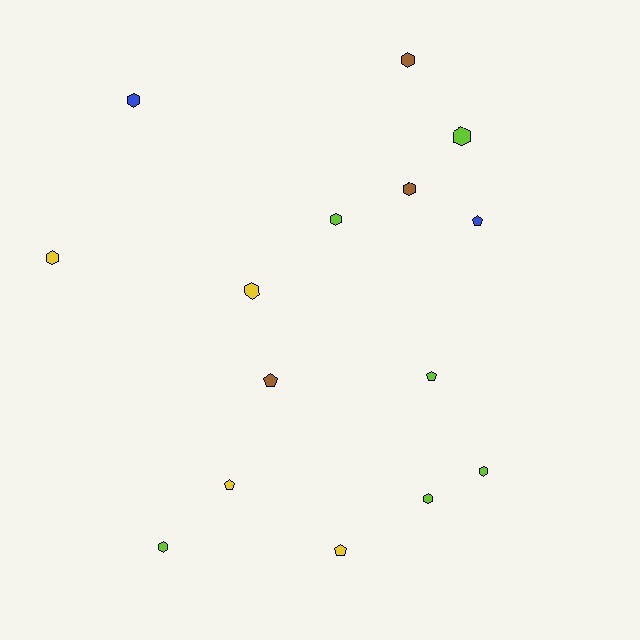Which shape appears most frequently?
Hexagon, with 10 objects.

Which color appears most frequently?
Lime, with 6 objects.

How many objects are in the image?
There are 15 objects.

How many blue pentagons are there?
There is 1 blue pentagon.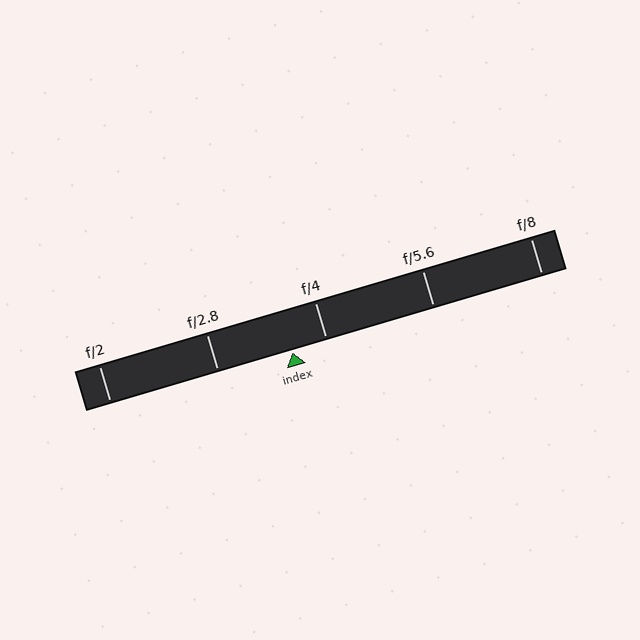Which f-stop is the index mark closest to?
The index mark is closest to f/4.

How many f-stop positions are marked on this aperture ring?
There are 5 f-stop positions marked.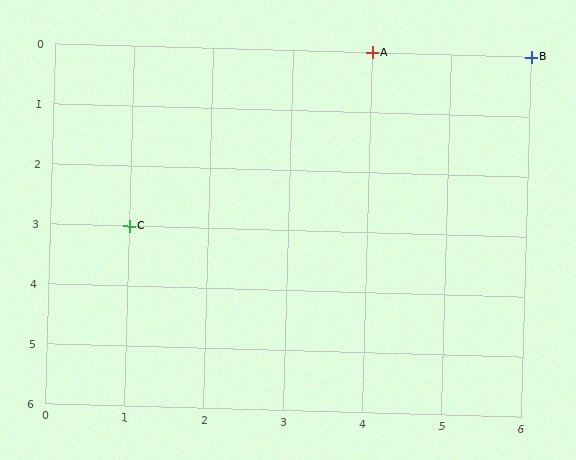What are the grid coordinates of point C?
Point C is at grid coordinates (1, 3).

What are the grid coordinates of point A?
Point A is at grid coordinates (4, 0).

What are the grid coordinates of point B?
Point B is at grid coordinates (6, 0).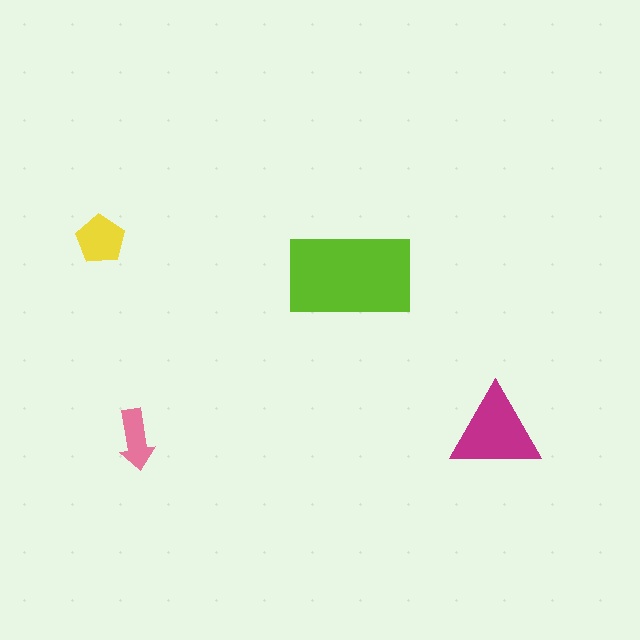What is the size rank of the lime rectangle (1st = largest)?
1st.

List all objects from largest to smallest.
The lime rectangle, the magenta triangle, the yellow pentagon, the pink arrow.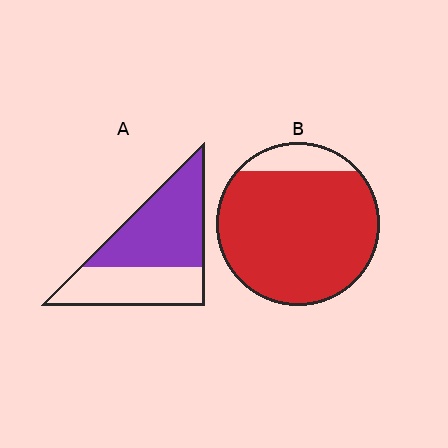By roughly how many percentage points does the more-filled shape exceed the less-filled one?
By roughly 30 percentage points (B over A).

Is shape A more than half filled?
Yes.